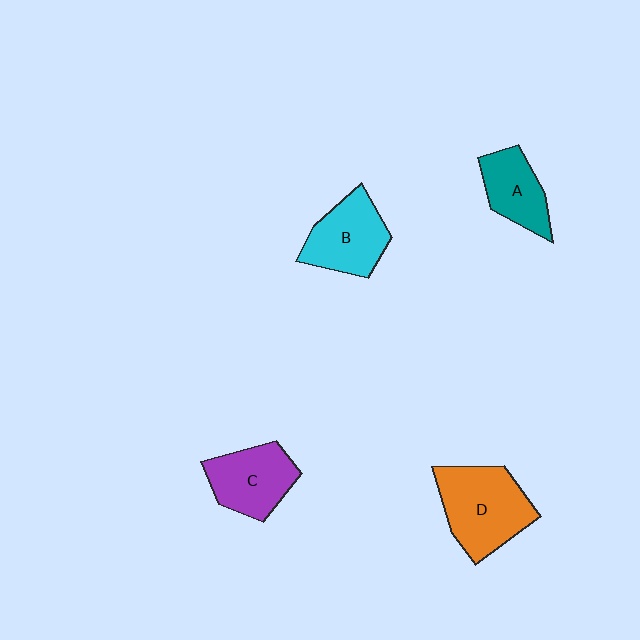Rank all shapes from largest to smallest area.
From largest to smallest: D (orange), B (cyan), C (purple), A (teal).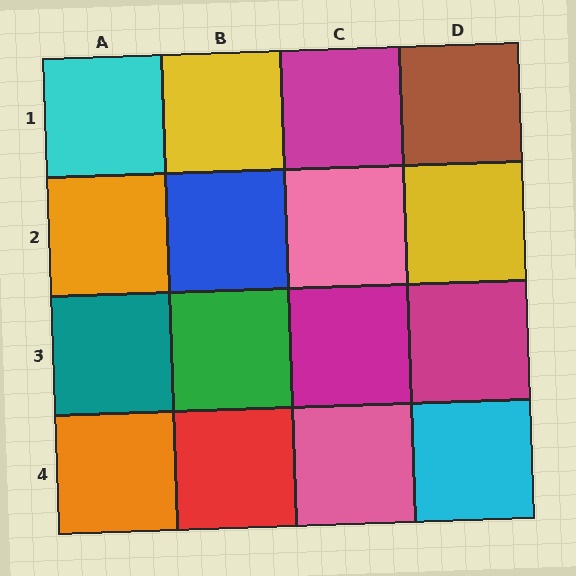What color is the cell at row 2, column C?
Pink.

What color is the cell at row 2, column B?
Blue.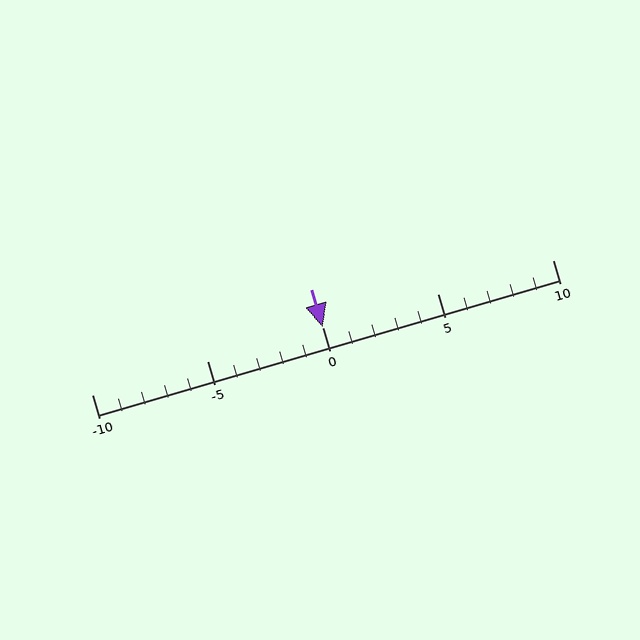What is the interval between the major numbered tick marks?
The major tick marks are spaced 5 units apart.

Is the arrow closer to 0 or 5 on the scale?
The arrow is closer to 0.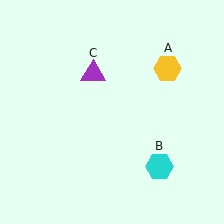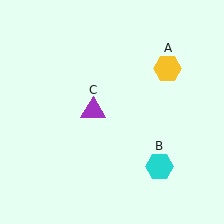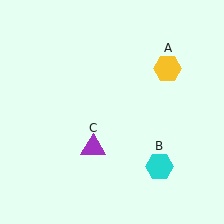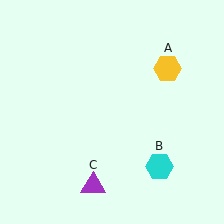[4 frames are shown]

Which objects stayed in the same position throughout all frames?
Yellow hexagon (object A) and cyan hexagon (object B) remained stationary.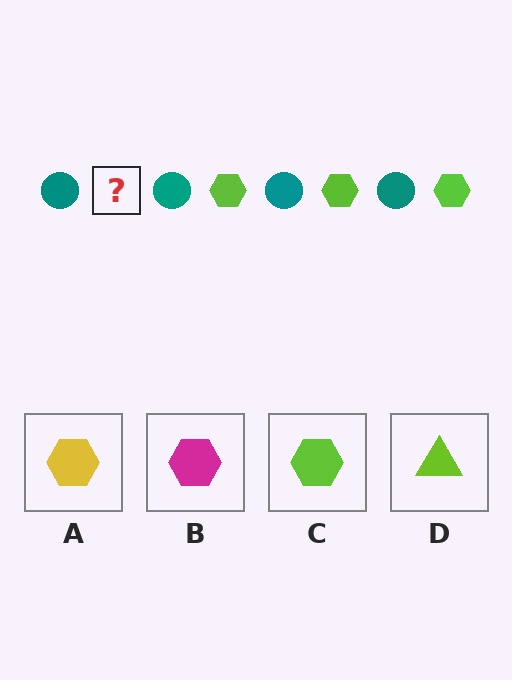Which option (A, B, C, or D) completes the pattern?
C.